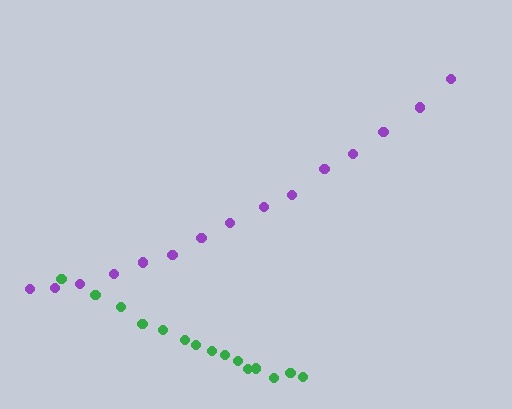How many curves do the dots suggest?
There are 2 distinct paths.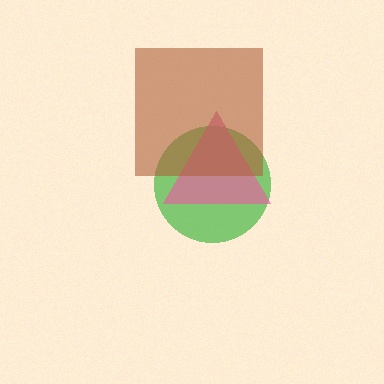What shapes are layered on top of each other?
The layered shapes are: a green circle, a pink triangle, a brown square.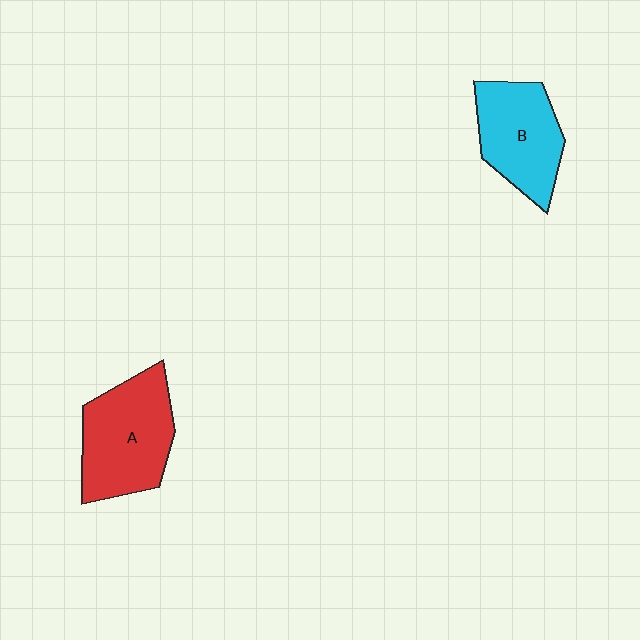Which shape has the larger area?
Shape A (red).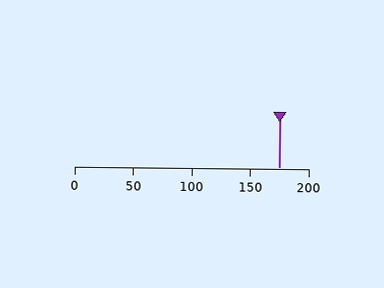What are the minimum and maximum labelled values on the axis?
The axis runs from 0 to 200.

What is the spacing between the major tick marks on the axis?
The major ticks are spaced 50 apart.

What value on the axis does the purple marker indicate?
The marker indicates approximately 175.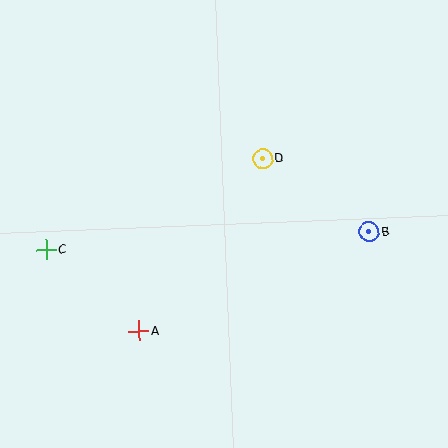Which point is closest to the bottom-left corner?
Point A is closest to the bottom-left corner.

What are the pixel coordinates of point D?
Point D is at (263, 159).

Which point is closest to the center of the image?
Point D at (263, 159) is closest to the center.